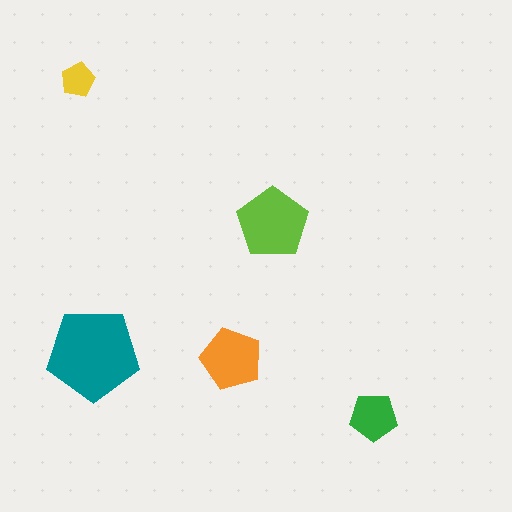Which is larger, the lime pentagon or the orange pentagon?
The lime one.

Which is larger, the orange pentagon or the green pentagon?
The orange one.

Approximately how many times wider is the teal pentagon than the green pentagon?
About 2 times wider.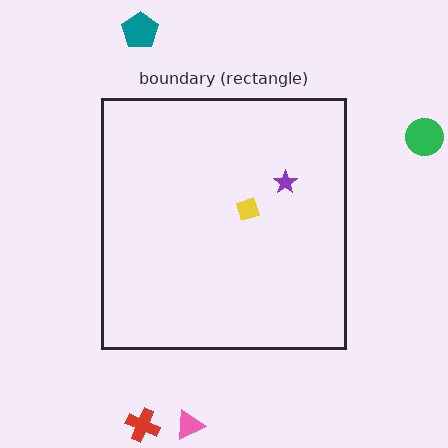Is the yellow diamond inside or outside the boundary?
Inside.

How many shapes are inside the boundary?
2 inside, 4 outside.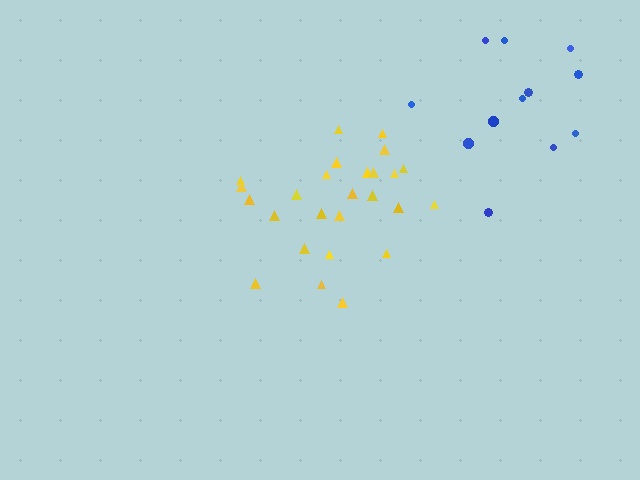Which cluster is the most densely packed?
Yellow.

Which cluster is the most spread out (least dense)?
Blue.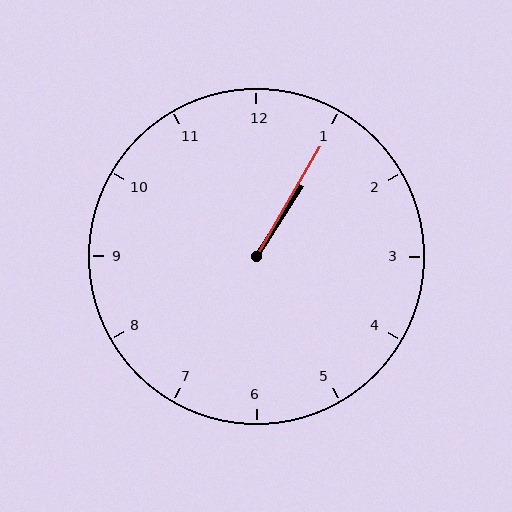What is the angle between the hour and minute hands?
Approximately 2 degrees.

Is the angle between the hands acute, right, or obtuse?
It is acute.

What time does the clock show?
1:05.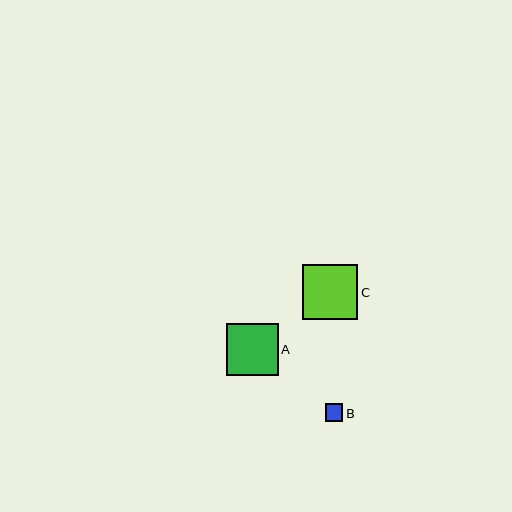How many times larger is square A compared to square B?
Square A is approximately 3.0 times the size of square B.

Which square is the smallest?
Square B is the smallest with a size of approximately 18 pixels.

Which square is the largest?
Square C is the largest with a size of approximately 55 pixels.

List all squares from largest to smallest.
From largest to smallest: C, A, B.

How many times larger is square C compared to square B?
Square C is approximately 3.1 times the size of square B.